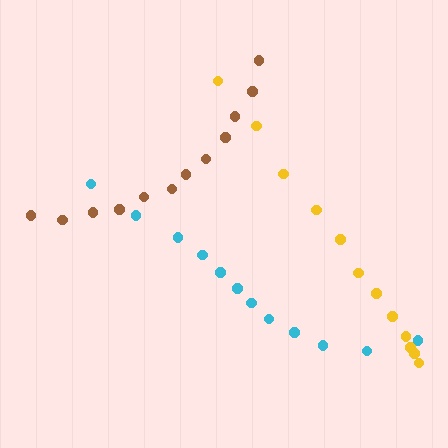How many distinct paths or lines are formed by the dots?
There are 3 distinct paths.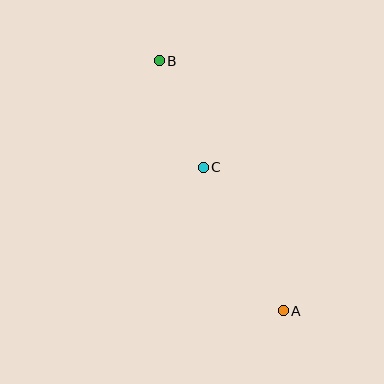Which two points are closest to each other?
Points B and C are closest to each other.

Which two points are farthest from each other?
Points A and B are farthest from each other.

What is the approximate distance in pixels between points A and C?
The distance between A and C is approximately 164 pixels.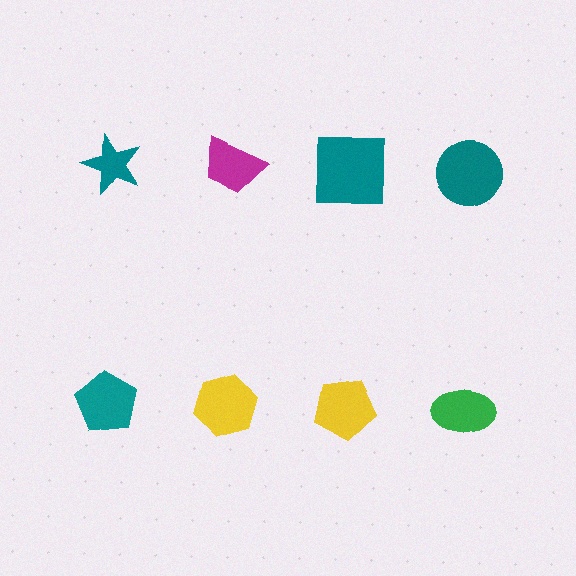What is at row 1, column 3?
A teal square.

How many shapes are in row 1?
4 shapes.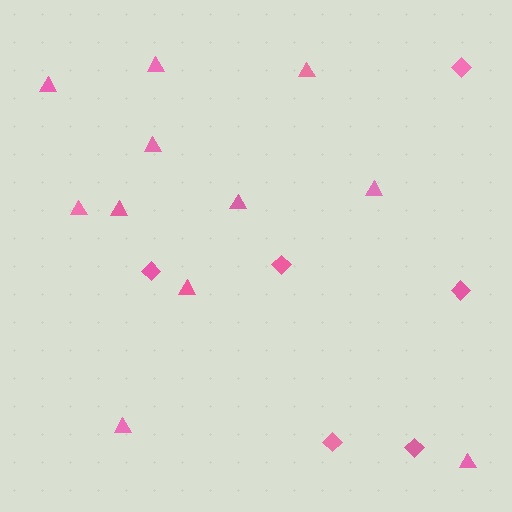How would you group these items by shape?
There are 2 groups: one group of triangles (11) and one group of diamonds (6).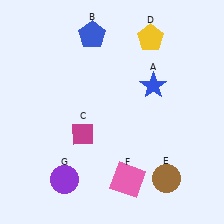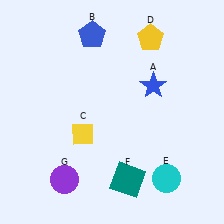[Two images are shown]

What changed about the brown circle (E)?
In Image 1, E is brown. In Image 2, it changed to cyan.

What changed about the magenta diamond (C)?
In Image 1, C is magenta. In Image 2, it changed to yellow.